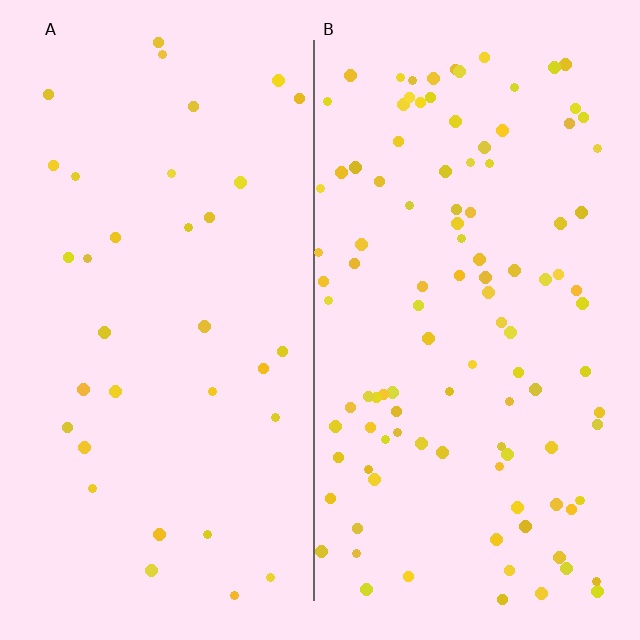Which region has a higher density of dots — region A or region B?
B (the right).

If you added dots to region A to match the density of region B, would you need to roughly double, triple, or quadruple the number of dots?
Approximately triple.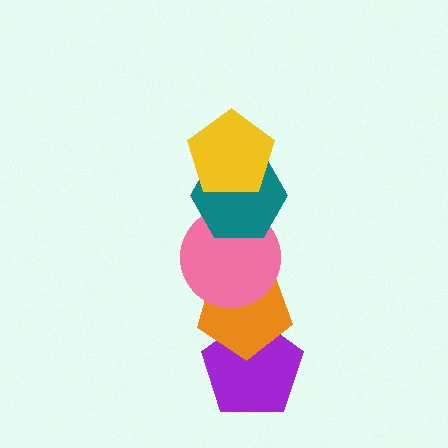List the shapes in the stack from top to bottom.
From top to bottom: the yellow pentagon, the teal hexagon, the pink circle, the orange pentagon, the purple pentagon.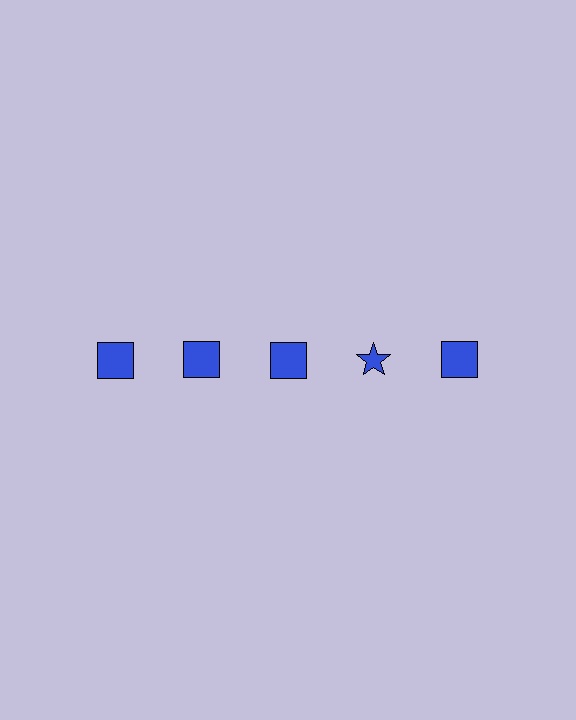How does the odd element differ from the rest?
It has a different shape: star instead of square.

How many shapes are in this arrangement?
There are 5 shapes arranged in a grid pattern.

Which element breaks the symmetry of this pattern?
The blue star in the top row, second from right column breaks the symmetry. All other shapes are blue squares.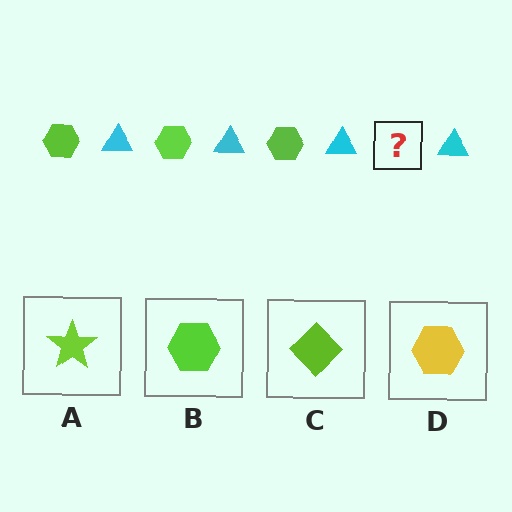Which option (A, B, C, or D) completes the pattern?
B.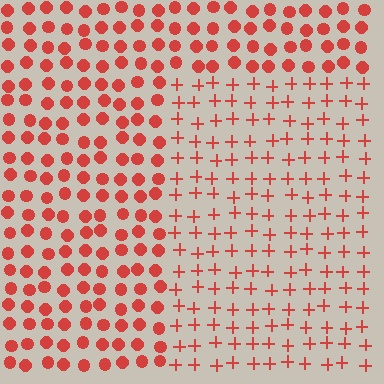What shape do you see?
I see a rectangle.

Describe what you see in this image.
The image is filled with small red elements arranged in a uniform grid. A rectangle-shaped region contains plus signs, while the surrounding area contains circles. The boundary is defined purely by the change in element shape.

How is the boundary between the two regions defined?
The boundary is defined by a change in element shape: plus signs inside vs. circles outside. All elements share the same color and spacing.